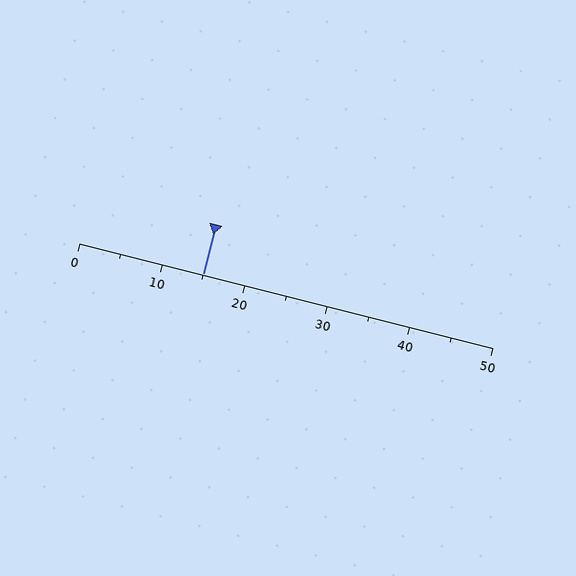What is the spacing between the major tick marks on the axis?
The major ticks are spaced 10 apart.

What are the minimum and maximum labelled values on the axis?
The axis runs from 0 to 50.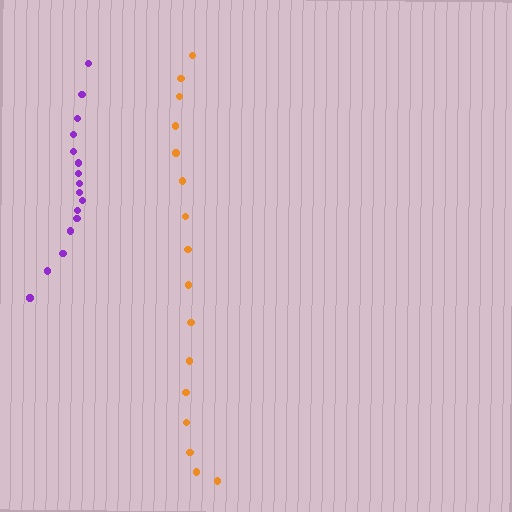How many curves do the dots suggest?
There are 2 distinct paths.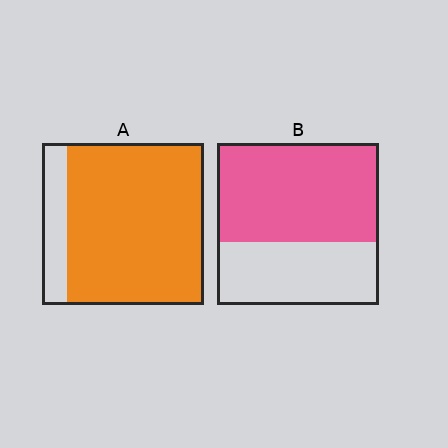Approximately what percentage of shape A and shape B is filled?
A is approximately 85% and B is approximately 60%.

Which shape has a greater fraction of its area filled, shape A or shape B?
Shape A.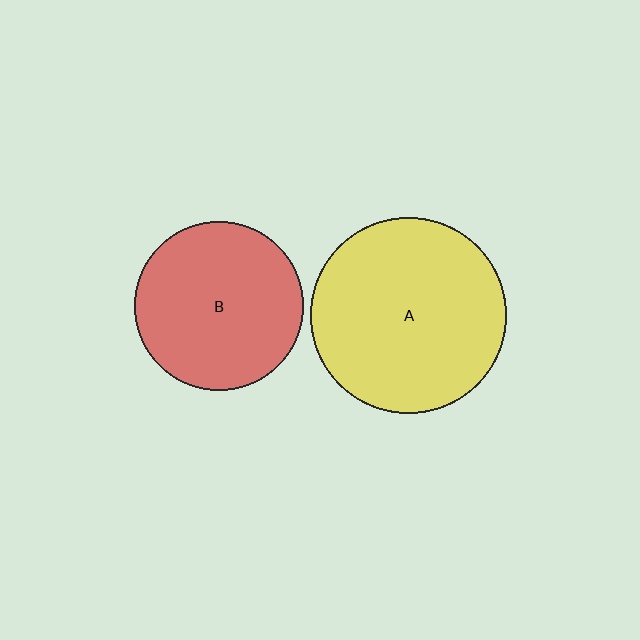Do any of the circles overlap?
No, none of the circles overlap.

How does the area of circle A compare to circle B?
Approximately 1.3 times.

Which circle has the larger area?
Circle A (yellow).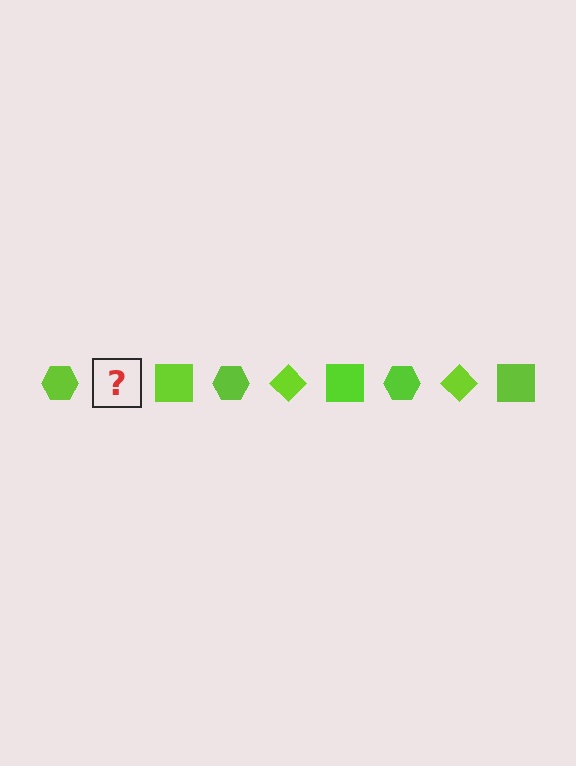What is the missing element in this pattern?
The missing element is a lime diamond.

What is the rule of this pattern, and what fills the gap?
The rule is that the pattern cycles through hexagon, diamond, square shapes in lime. The gap should be filled with a lime diamond.